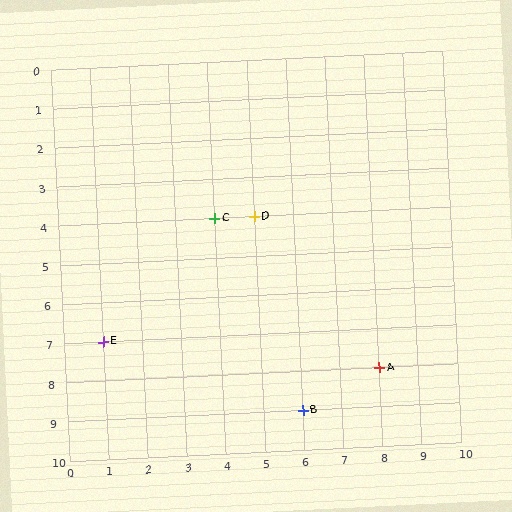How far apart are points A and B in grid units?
Points A and B are 2 columns and 1 row apart (about 2.2 grid units diagonally).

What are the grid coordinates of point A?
Point A is at grid coordinates (8, 8).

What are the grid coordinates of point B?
Point B is at grid coordinates (6, 9).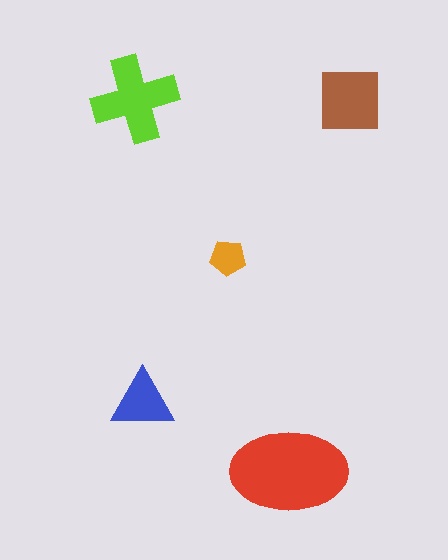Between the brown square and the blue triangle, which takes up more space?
The brown square.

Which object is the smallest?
The orange pentagon.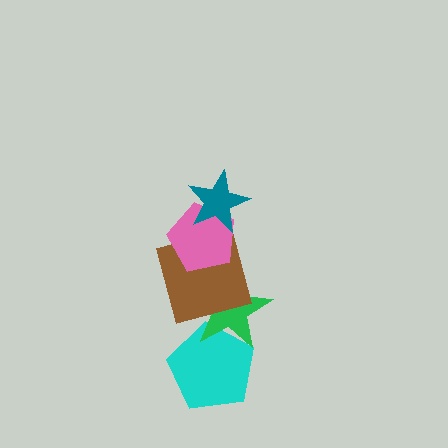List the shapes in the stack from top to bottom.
From top to bottom: the teal star, the pink pentagon, the brown square, the green star, the cyan pentagon.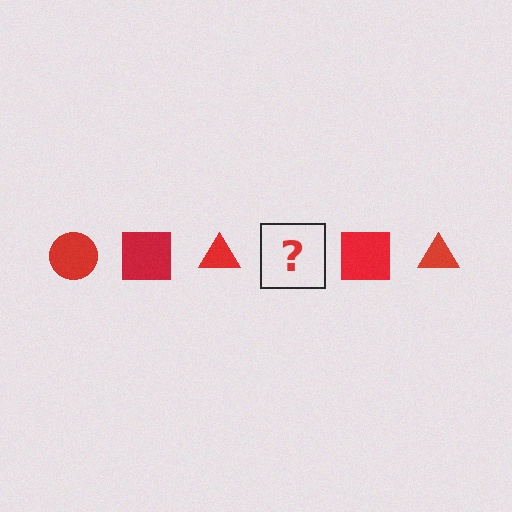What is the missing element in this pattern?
The missing element is a red circle.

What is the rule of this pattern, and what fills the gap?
The rule is that the pattern cycles through circle, square, triangle shapes in red. The gap should be filled with a red circle.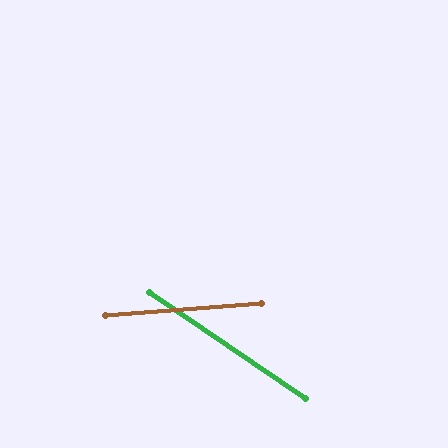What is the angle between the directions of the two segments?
Approximately 38 degrees.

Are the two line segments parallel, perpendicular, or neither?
Neither parallel nor perpendicular — they differ by about 38°.